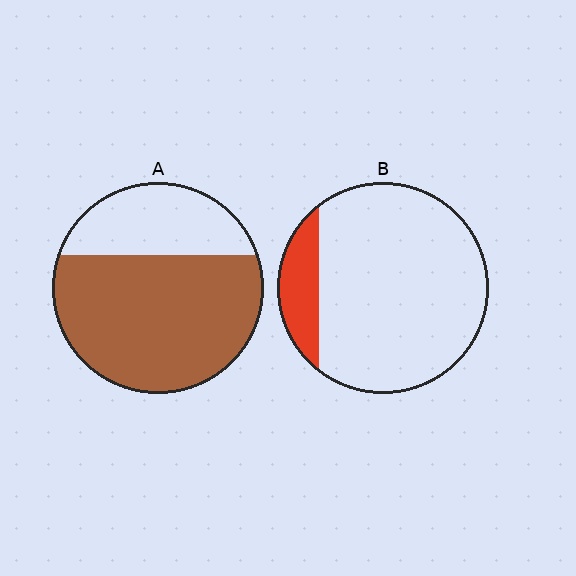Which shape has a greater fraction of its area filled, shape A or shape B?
Shape A.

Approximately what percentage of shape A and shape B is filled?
A is approximately 70% and B is approximately 15%.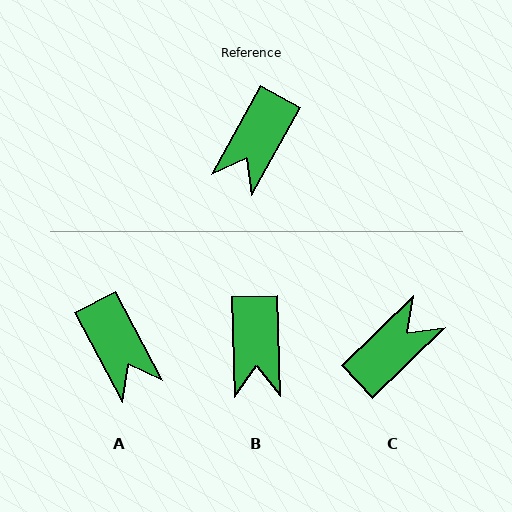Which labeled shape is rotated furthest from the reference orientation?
C, about 163 degrees away.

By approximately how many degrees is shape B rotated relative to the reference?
Approximately 30 degrees counter-clockwise.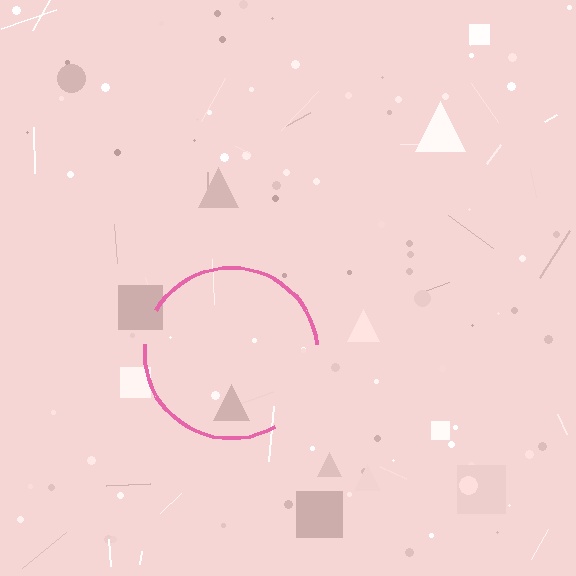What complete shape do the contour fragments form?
The contour fragments form a circle.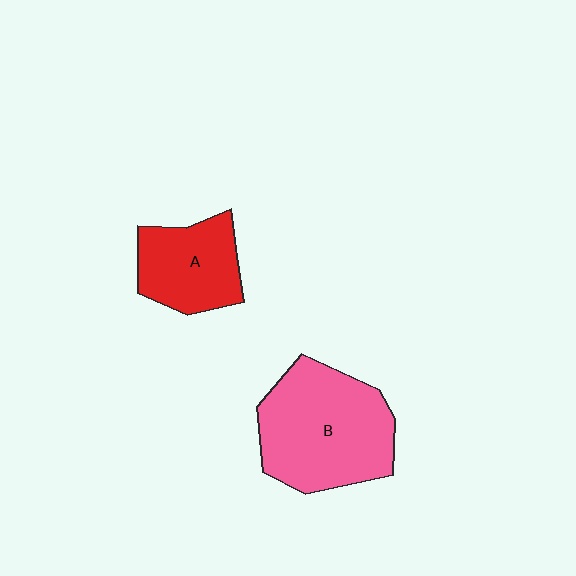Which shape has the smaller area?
Shape A (red).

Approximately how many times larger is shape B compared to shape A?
Approximately 1.7 times.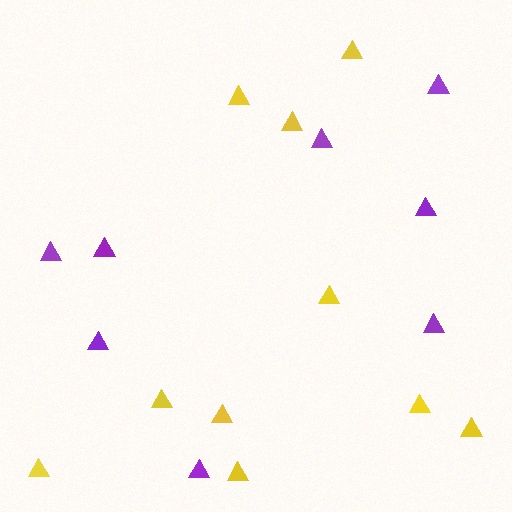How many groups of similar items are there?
There are 2 groups: one group of yellow triangles (10) and one group of purple triangles (8).